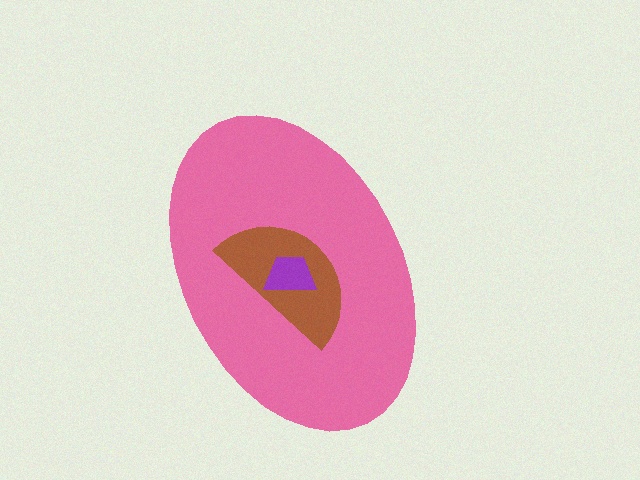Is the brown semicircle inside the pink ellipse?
Yes.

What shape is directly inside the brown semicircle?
The purple trapezoid.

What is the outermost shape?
The pink ellipse.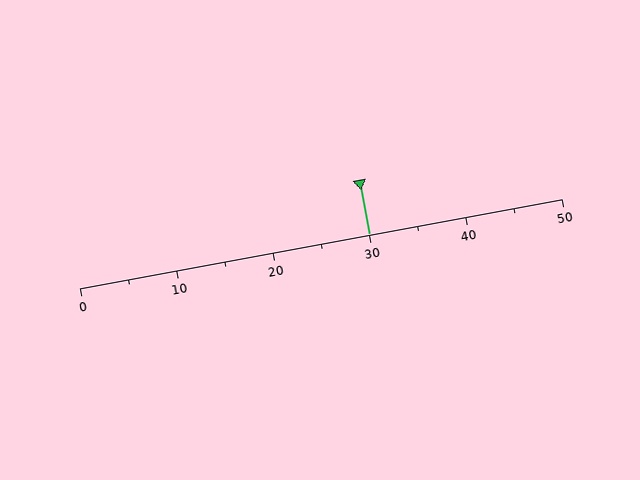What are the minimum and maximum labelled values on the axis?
The axis runs from 0 to 50.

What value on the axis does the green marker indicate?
The marker indicates approximately 30.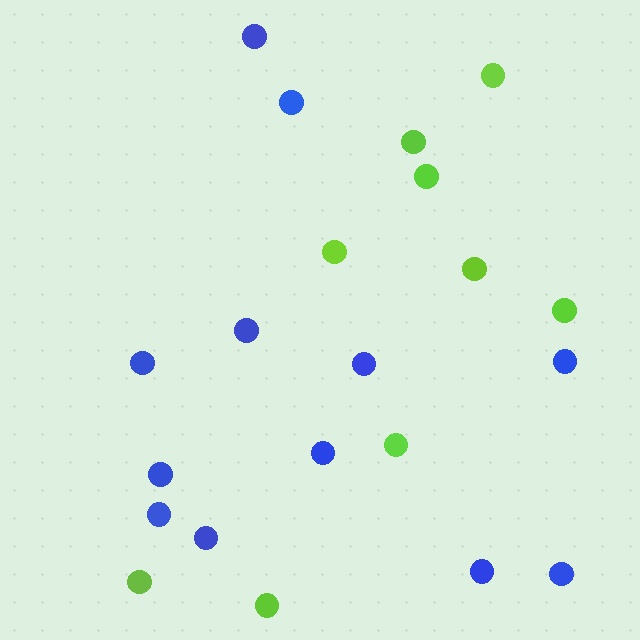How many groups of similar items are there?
There are 2 groups: one group of lime circles (9) and one group of blue circles (12).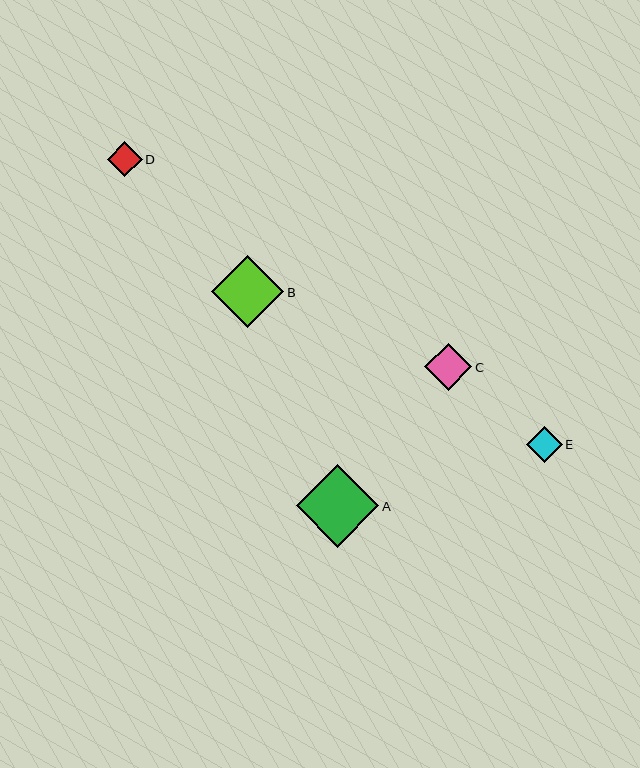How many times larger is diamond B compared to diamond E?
Diamond B is approximately 2.0 times the size of diamond E.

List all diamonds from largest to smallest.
From largest to smallest: A, B, C, E, D.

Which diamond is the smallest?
Diamond D is the smallest with a size of approximately 35 pixels.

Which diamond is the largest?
Diamond A is the largest with a size of approximately 83 pixels.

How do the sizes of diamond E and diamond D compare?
Diamond E and diamond D are approximately the same size.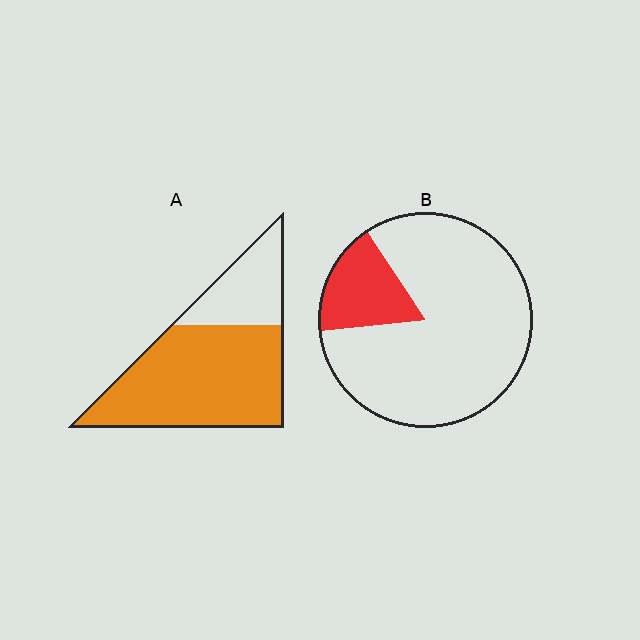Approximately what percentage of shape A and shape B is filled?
A is approximately 75% and B is approximately 15%.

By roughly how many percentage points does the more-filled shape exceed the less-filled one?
By roughly 55 percentage points (A over B).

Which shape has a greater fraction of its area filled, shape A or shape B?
Shape A.